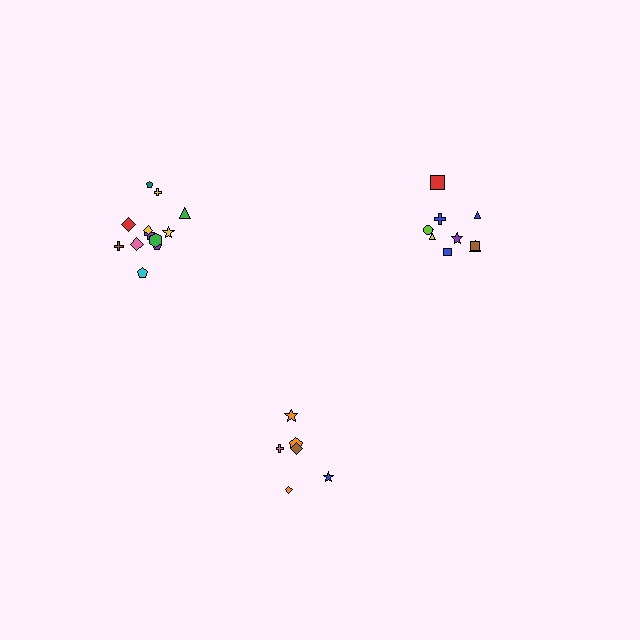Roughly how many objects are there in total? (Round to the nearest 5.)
Roughly 30 objects in total.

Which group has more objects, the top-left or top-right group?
The top-left group.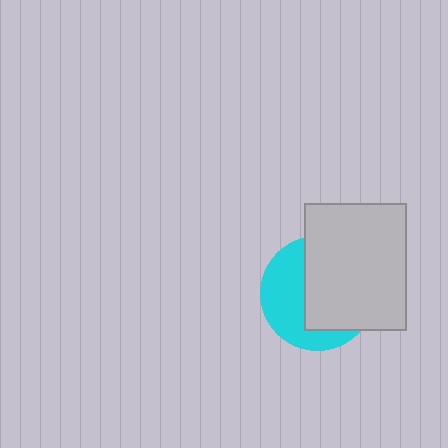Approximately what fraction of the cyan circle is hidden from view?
Roughly 57% of the cyan circle is hidden behind the light gray rectangle.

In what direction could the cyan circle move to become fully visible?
The cyan circle could move left. That would shift it out from behind the light gray rectangle entirely.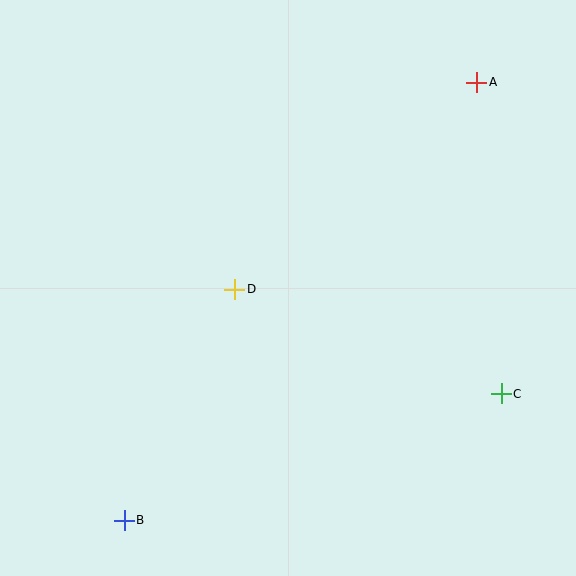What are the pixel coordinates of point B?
Point B is at (124, 520).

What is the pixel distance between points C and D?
The distance between C and D is 286 pixels.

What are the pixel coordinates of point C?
Point C is at (501, 394).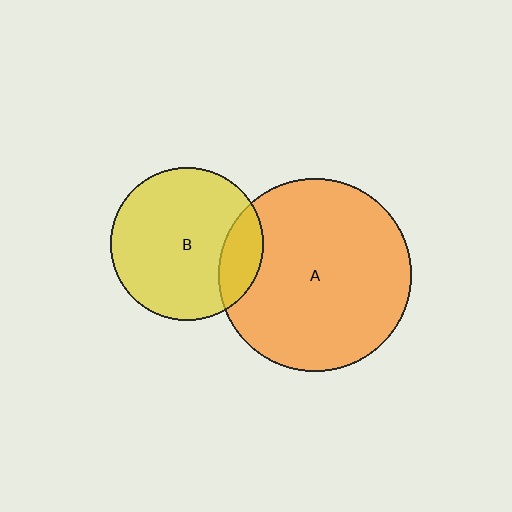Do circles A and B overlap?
Yes.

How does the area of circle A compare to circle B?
Approximately 1.6 times.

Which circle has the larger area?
Circle A (orange).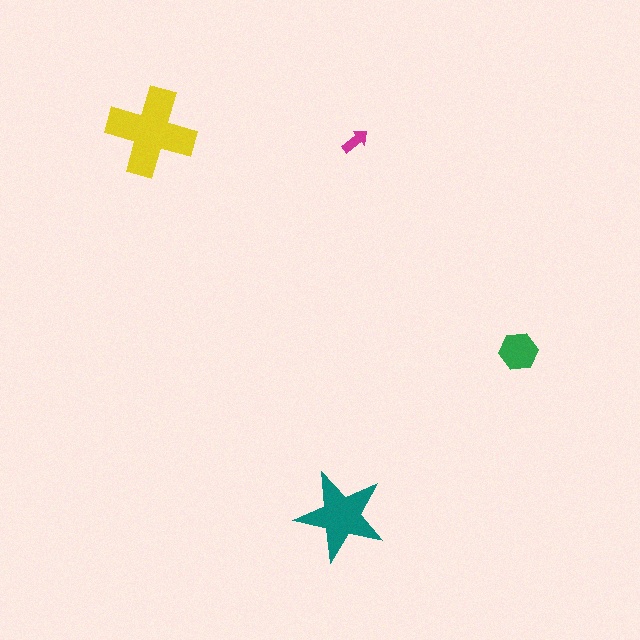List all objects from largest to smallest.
The yellow cross, the teal star, the green hexagon, the magenta arrow.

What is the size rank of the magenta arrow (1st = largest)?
4th.